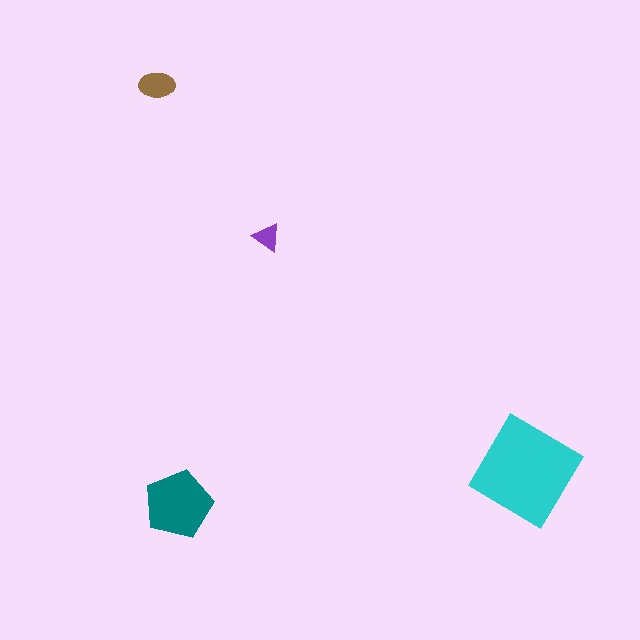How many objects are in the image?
There are 4 objects in the image.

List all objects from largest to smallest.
The cyan diamond, the teal pentagon, the brown ellipse, the purple triangle.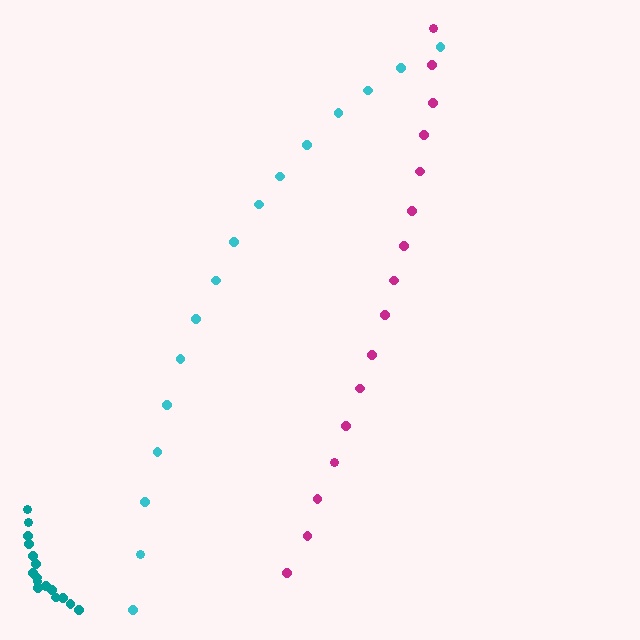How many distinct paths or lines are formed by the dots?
There are 3 distinct paths.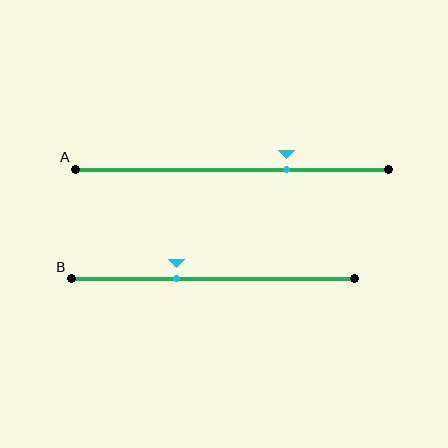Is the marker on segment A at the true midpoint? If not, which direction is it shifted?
No, the marker on segment A is shifted to the right by about 18% of the segment length.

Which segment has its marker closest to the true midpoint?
Segment B has its marker closest to the true midpoint.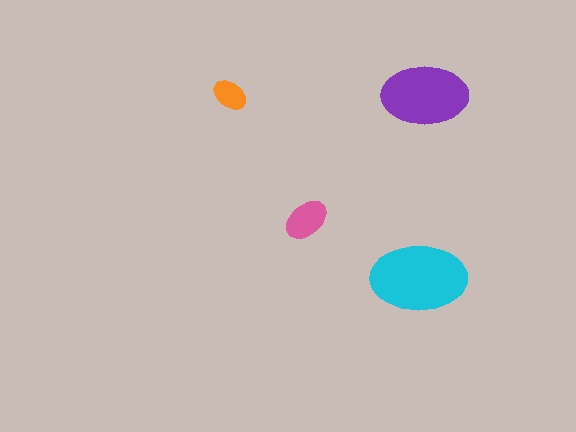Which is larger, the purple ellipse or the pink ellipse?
The purple one.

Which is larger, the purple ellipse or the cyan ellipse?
The cyan one.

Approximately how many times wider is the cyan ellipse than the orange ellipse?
About 2.5 times wider.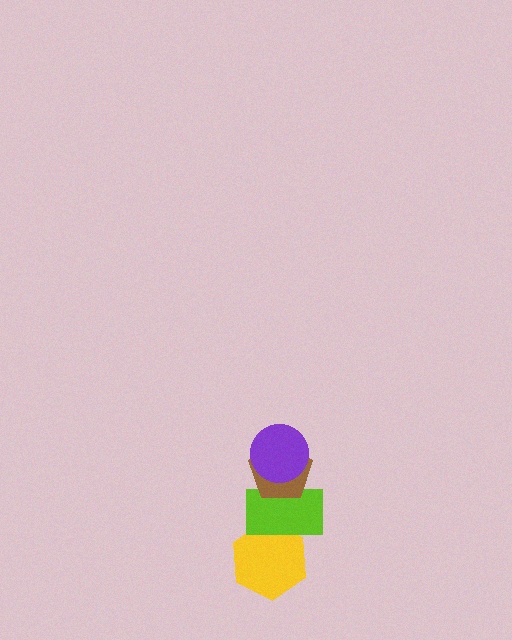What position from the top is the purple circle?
The purple circle is 1st from the top.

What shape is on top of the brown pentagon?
The purple circle is on top of the brown pentagon.